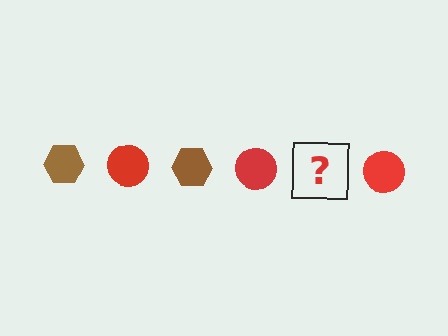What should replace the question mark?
The question mark should be replaced with a brown hexagon.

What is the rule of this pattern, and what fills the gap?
The rule is that the pattern alternates between brown hexagon and red circle. The gap should be filled with a brown hexagon.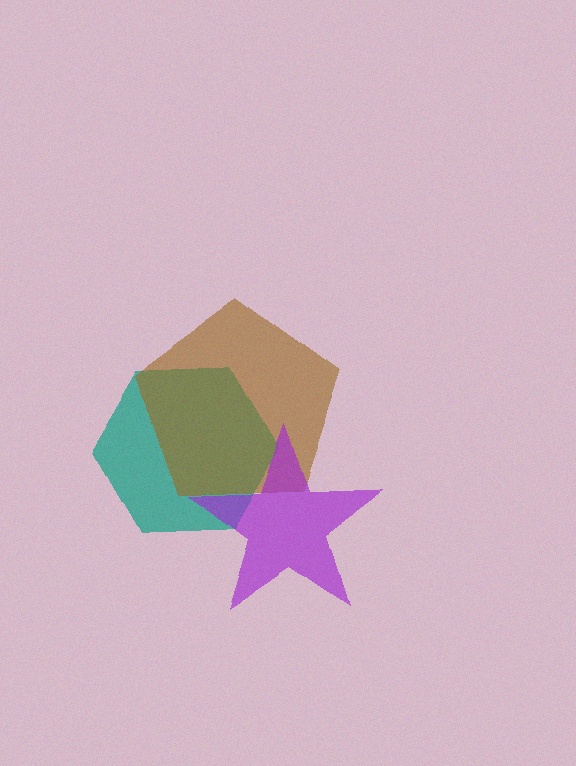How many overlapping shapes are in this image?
There are 3 overlapping shapes in the image.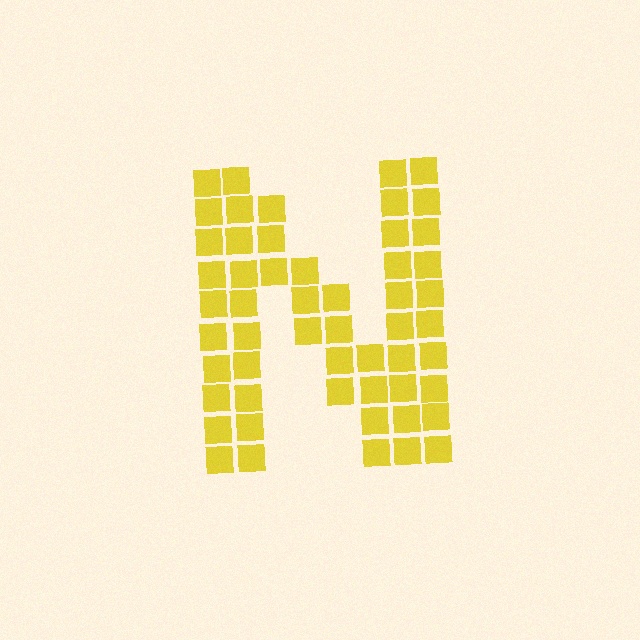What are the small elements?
The small elements are squares.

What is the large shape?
The large shape is the letter N.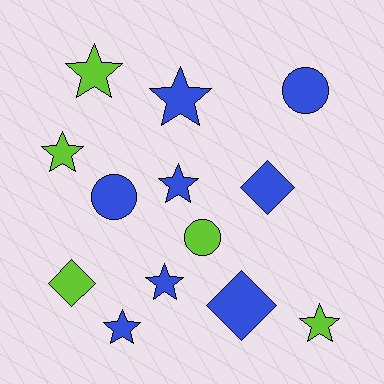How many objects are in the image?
There are 13 objects.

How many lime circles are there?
There is 1 lime circle.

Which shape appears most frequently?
Star, with 7 objects.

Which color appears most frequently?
Blue, with 8 objects.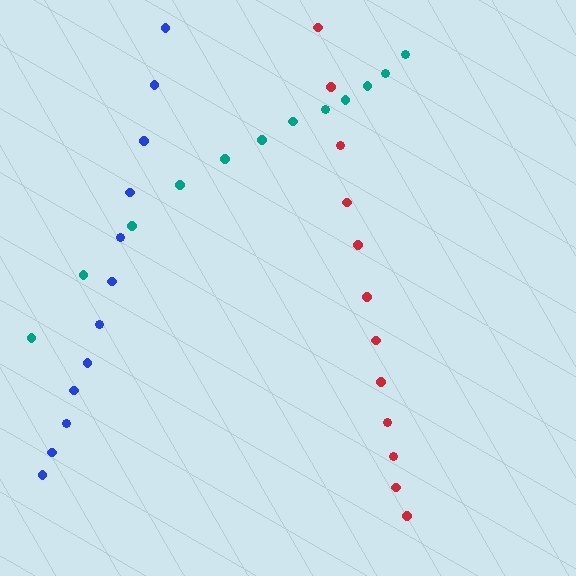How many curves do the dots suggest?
There are 3 distinct paths.